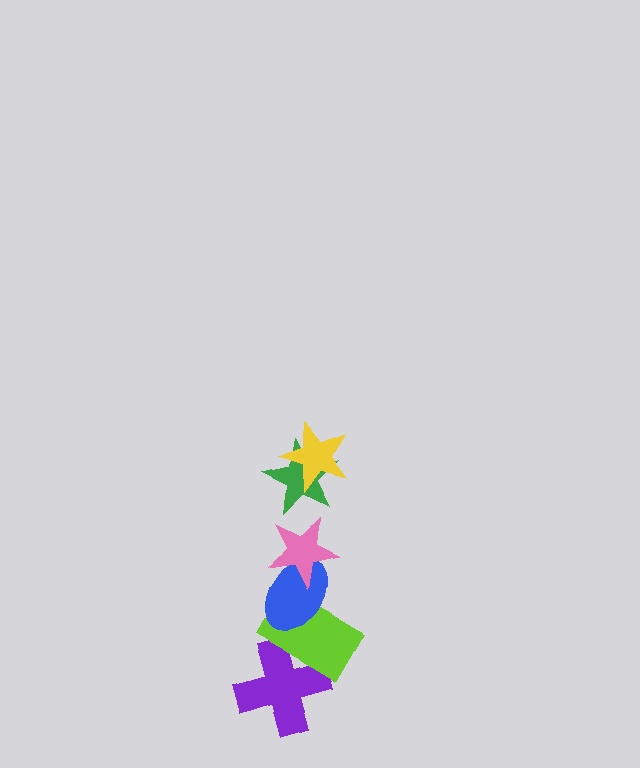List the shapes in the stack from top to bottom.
From top to bottom: the yellow star, the green star, the pink star, the blue ellipse, the lime rectangle, the purple cross.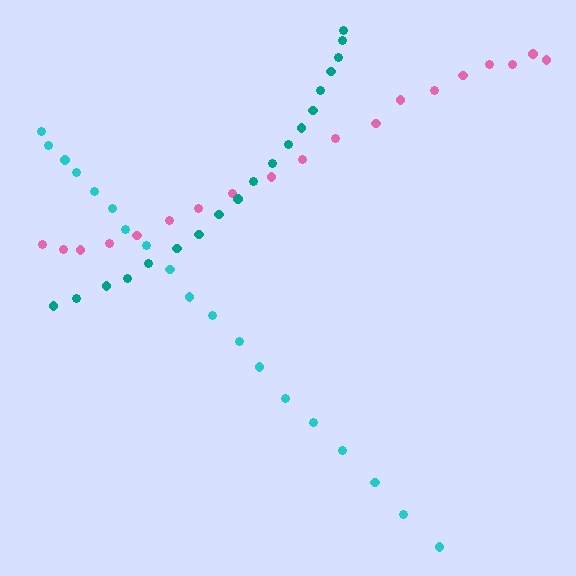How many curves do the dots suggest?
There are 3 distinct paths.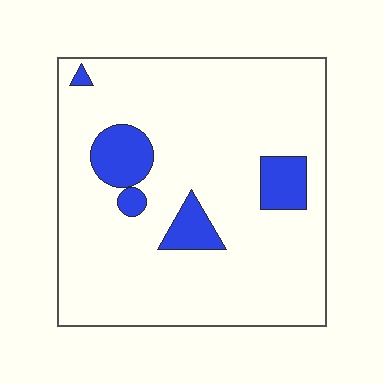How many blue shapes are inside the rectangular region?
5.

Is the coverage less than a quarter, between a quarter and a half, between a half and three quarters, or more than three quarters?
Less than a quarter.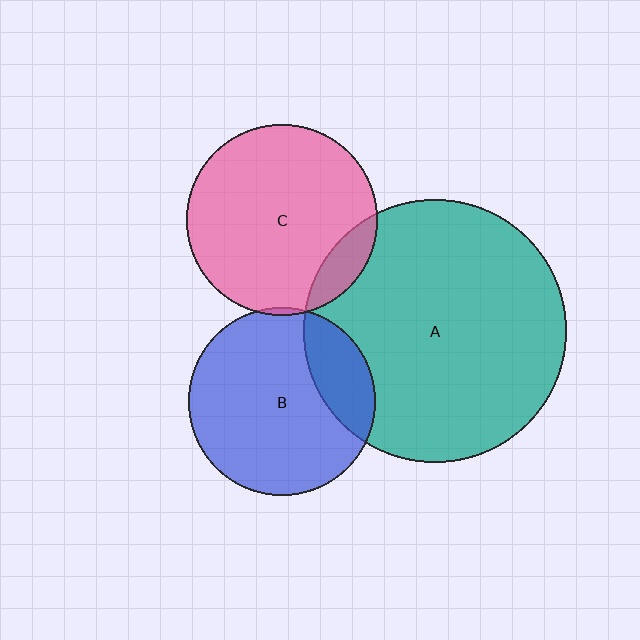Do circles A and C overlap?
Yes.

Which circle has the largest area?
Circle A (teal).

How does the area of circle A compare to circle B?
Approximately 2.0 times.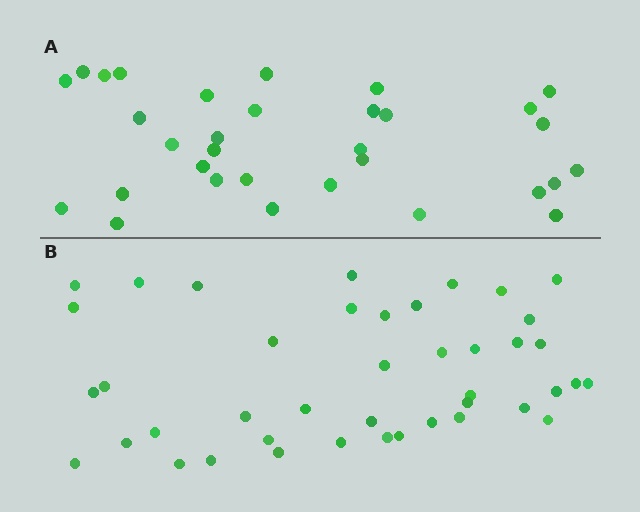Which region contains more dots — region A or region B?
Region B (the bottom region) has more dots.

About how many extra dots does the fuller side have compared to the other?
Region B has roughly 10 or so more dots than region A.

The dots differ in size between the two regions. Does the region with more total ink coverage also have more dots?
No. Region A has more total ink coverage because its dots are larger, but region B actually contains more individual dots. Total area can be misleading — the number of items is what matters here.